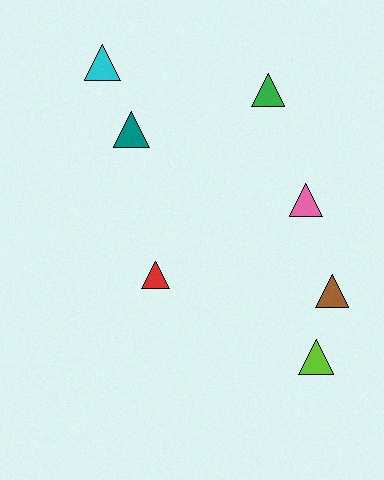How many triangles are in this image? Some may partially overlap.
There are 7 triangles.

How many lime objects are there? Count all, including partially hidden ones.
There is 1 lime object.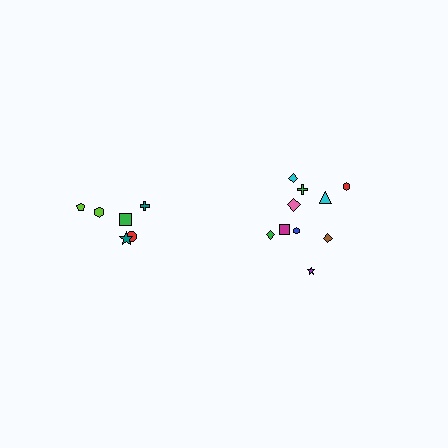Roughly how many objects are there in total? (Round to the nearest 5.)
Roughly 15 objects in total.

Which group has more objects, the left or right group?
The right group.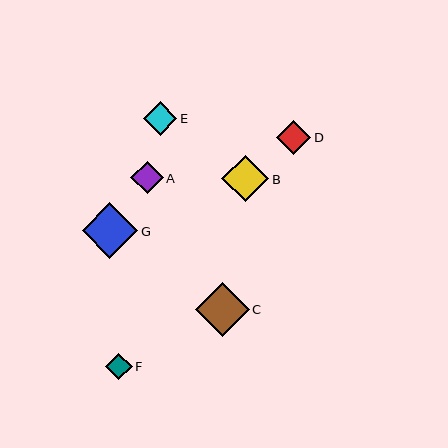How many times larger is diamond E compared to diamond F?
Diamond E is approximately 1.3 times the size of diamond F.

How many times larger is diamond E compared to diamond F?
Diamond E is approximately 1.3 times the size of diamond F.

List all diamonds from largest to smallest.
From largest to smallest: G, C, B, D, E, A, F.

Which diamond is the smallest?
Diamond F is the smallest with a size of approximately 27 pixels.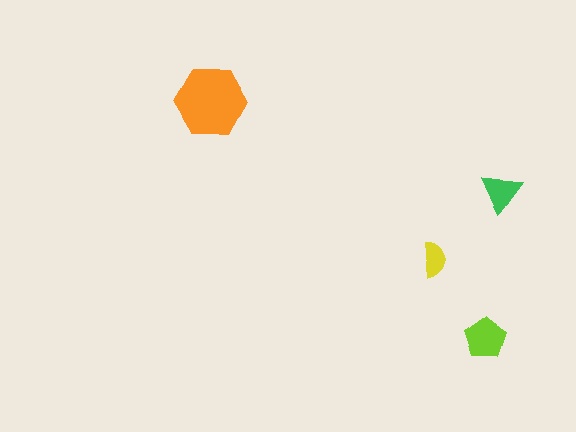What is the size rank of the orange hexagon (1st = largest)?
1st.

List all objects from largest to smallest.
The orange hexagon, the lime pentagon, the green triangle, the yellow semicircle.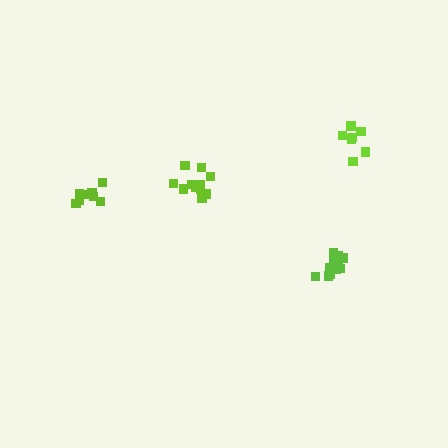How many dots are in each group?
Group 1: 12 dots, Group 2: 8 dots, Group 3: 12 dots, Group 4: 7 dots (39 total).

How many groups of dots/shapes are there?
There are 4 groups.